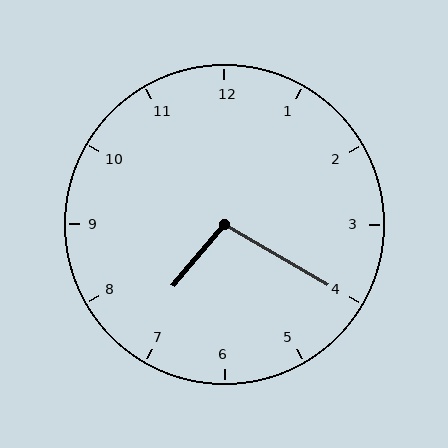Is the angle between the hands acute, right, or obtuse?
It is obtuse.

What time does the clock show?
7:20.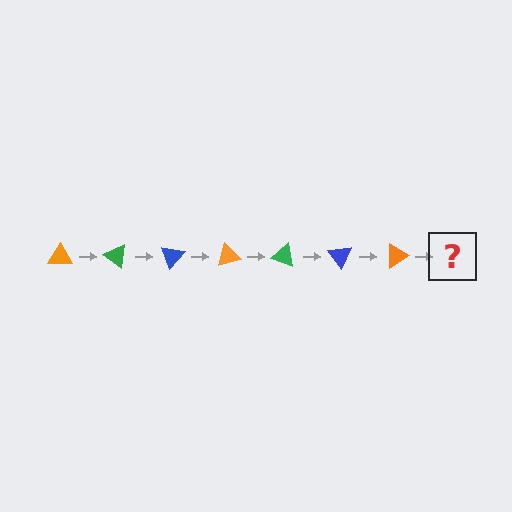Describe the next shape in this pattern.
It should be a green triangle, rotated 245 degrees from the start.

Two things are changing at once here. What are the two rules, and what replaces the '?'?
The two rules are that it rotates 35 degrees each step and the color cycles through orange, green, and blue. The '?' should be a green triangle, rotated 245 degrees from the start.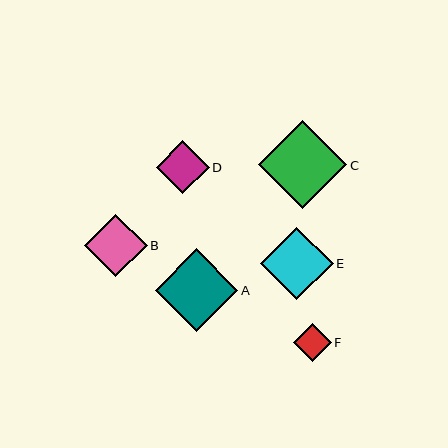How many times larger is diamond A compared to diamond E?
Diamond A is approximately 1.1 times the size of diamond E.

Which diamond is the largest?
Diamond C is the largest with a size of approximately 88 pixels.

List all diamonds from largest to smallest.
From largest to smallest: C, A, E, B, D, F.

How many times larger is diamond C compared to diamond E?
Diamond C is approximately 1.2 times the size of diamond E.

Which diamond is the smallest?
Diamond F is the smallest with a size of approximately 38 pixels.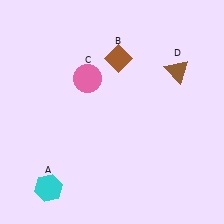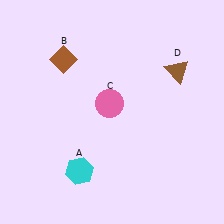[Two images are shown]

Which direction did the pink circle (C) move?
The pink circle (C) moved down.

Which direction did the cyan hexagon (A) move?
The cyan hexagon (A) moved right.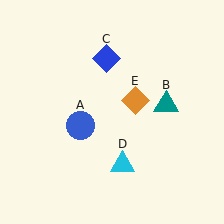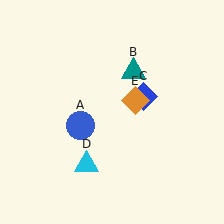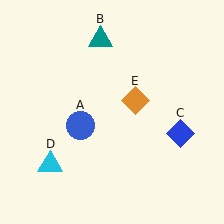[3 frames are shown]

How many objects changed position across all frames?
3 objects changed position: teal triangle (object B), blue diamond (object C), cyan triangle (object D).